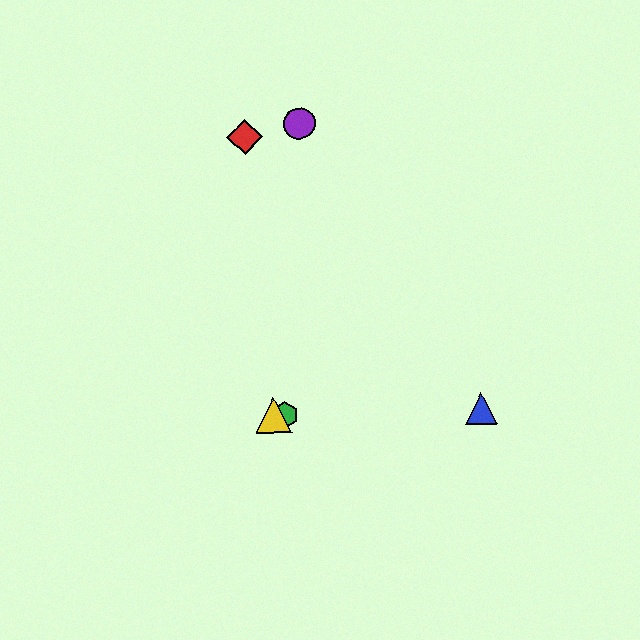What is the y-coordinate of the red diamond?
The red diamond is at y≈137.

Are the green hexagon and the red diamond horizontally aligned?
No, the green hexagon is at y≈415 and the red diamond is at y≈137.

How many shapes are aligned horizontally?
3 shapes (the blue triangle, the green hexagon, the yellow triangle) are aligned horizontally.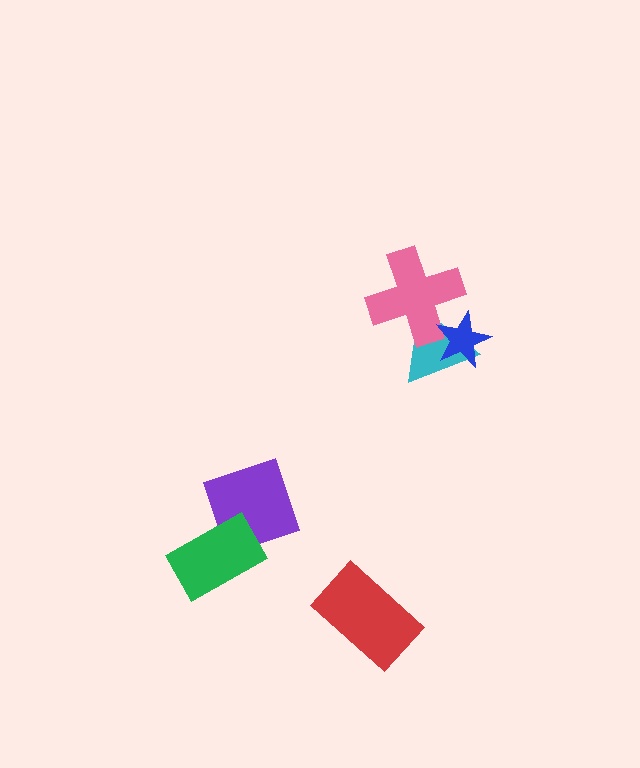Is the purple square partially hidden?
Yes, it is partially covered by another shape.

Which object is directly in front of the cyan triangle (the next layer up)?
The pink cross is directly in front of the cyan triangle.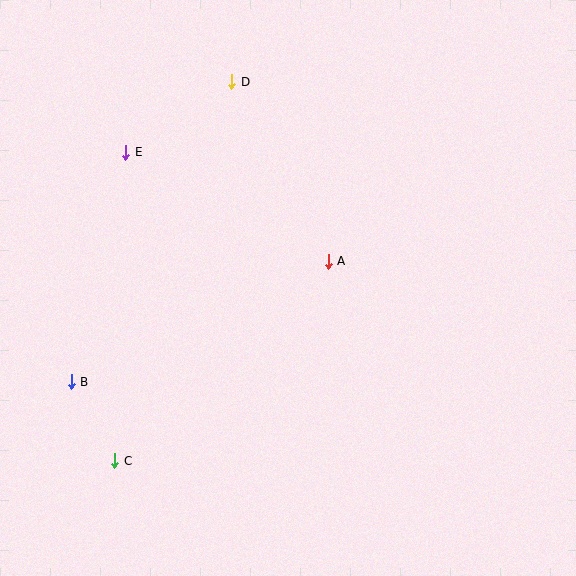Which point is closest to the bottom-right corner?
Point A is closest to the bottom-right corner.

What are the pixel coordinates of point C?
Point C is at (115, 461).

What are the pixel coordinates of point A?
Point A is at (328, 261).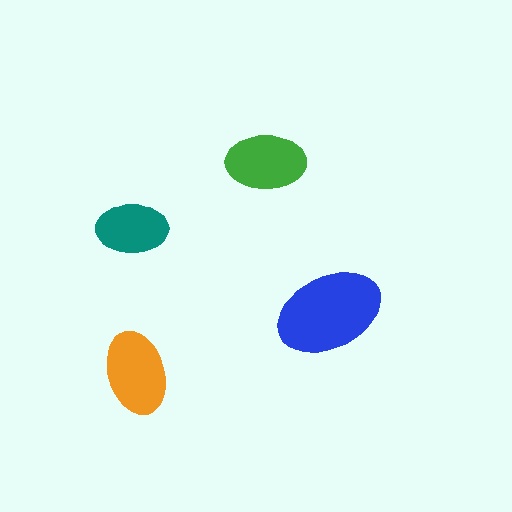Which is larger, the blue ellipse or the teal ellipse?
The blue one.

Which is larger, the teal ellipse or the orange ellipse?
The orange one.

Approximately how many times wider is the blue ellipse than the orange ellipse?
About 1.5 times wider.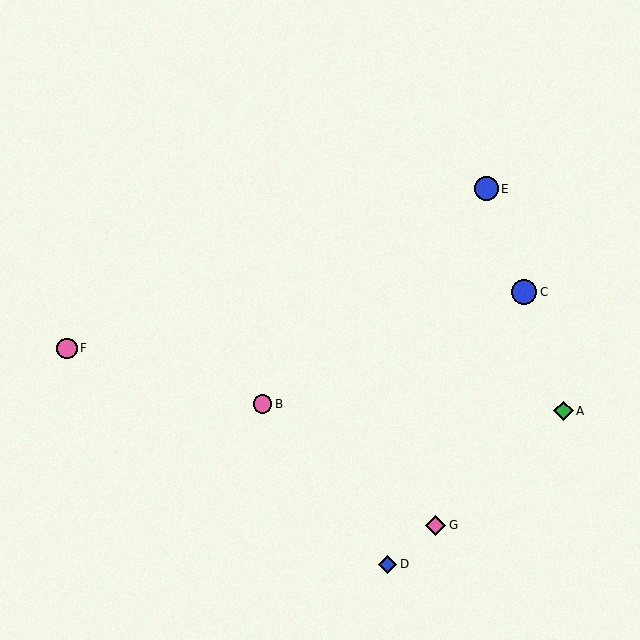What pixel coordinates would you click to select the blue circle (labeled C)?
Click at (524, 292) to select the blue circle C.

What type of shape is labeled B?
Shape B is a pink circle.